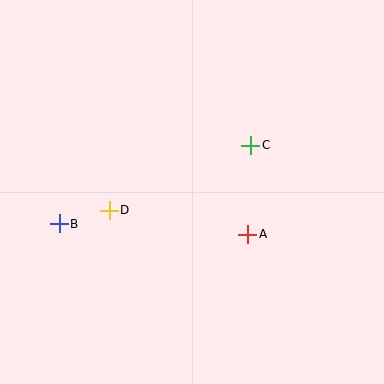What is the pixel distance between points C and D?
The distance between C and D is 156 pixels.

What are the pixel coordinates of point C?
Point C is at (251, 145).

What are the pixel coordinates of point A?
Point A is at (248, 234).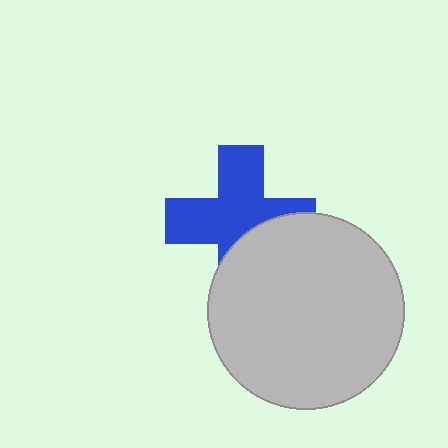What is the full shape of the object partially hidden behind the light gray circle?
The partially hidden object is a blue cross.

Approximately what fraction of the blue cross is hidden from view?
Roughly 36% of the blue cross is hidden behind the light gray circle.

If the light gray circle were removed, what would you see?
You would see the complete blue cross.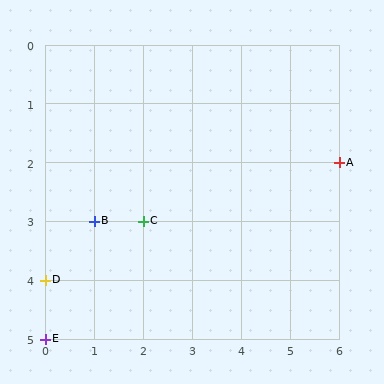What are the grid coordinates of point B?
Point B is at grid coordinates (1, 3).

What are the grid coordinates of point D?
Point D is at grid coordinates (0, 4).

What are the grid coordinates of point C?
Point C is at grid coordinates (2, 3).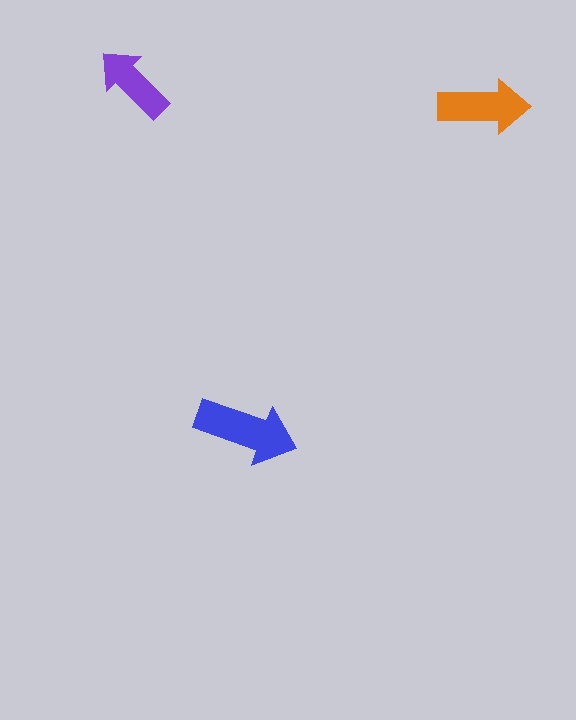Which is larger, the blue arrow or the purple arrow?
The blue one.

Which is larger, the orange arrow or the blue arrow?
The blue one.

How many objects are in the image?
There are 3 objects in the image.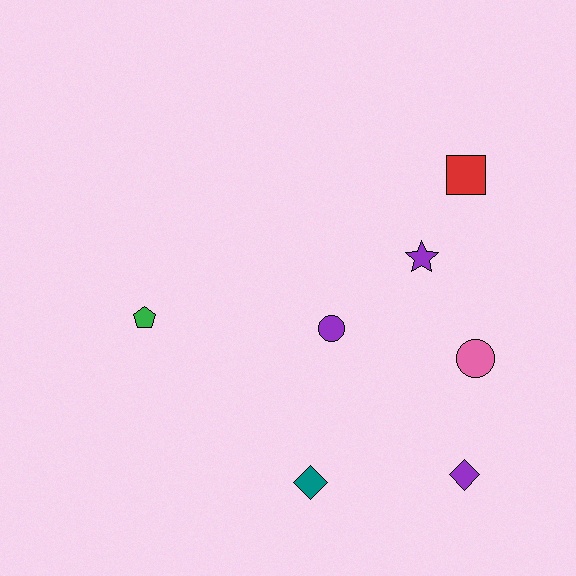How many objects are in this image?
There are 7 objects.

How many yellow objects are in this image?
There are no yellow objects.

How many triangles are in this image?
There are no triangles.